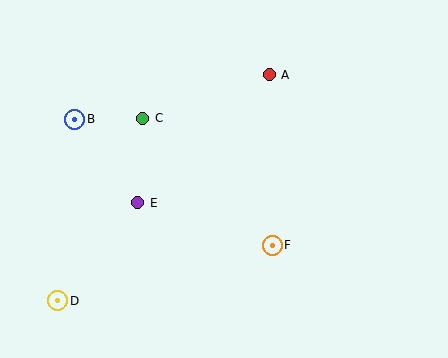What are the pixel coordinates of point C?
Point C is at (143, 118).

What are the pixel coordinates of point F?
Point F is at (272, 245).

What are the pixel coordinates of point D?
Point D is at (58, 301).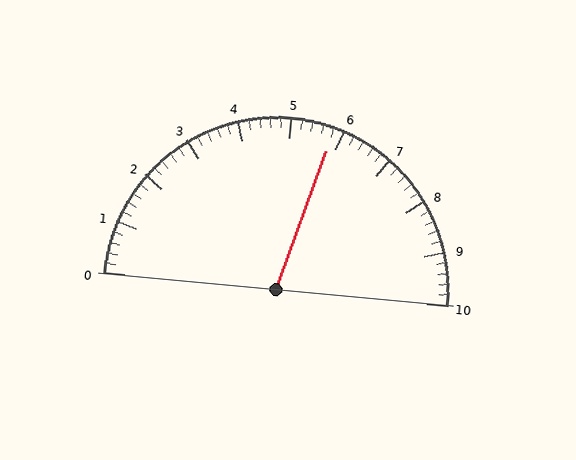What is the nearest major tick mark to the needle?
The nearest major tick mark is 6.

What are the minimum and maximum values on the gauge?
The gauge ranges from 0 to 10.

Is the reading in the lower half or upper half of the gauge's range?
The reading is in the upper half of the range (0 to 10).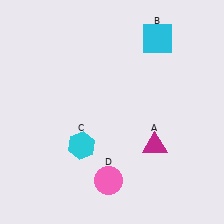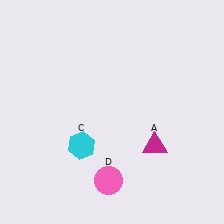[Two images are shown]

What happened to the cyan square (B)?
The cyan square (B) was removed in Image 2. It was in the top-right area of Image 1.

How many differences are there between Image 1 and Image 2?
There is 1 difference between the two images.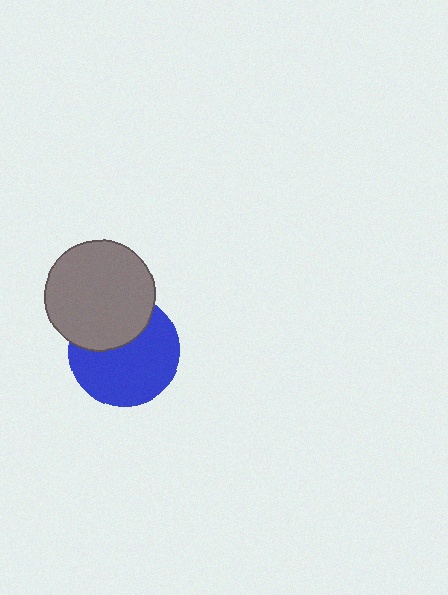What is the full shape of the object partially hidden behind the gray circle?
The partially hidden object is a blue circle.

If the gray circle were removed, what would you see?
You would see the complete blue circle.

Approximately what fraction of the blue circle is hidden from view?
Roughly 35% of the blue circle is hidden behind the gray circle.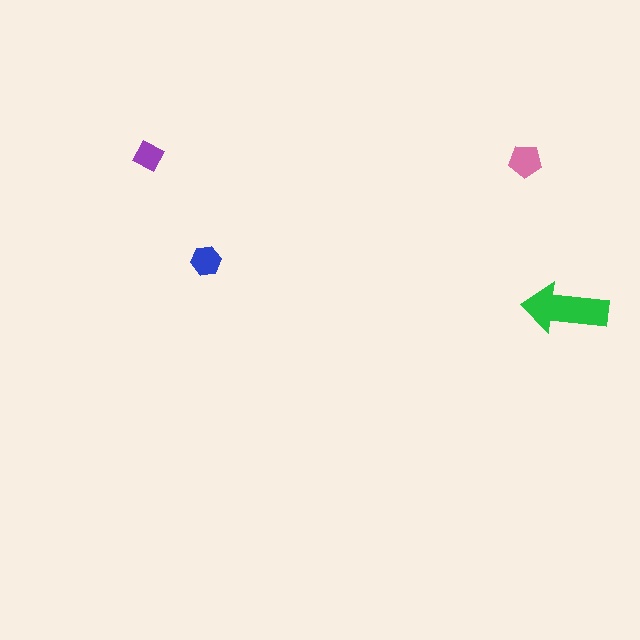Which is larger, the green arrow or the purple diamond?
The green arrow.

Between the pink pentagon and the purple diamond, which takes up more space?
The pink pentagon.